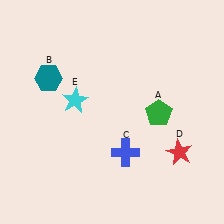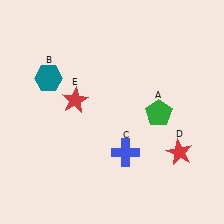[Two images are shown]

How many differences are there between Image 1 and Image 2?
There is 1 difference between the two images.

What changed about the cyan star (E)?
In Image 1, E is cyan. In Image 2, it changed to red.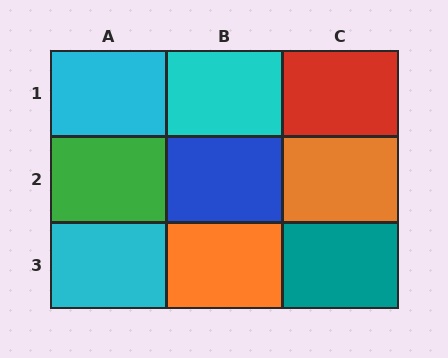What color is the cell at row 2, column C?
Orange.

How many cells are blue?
1 cell is blue.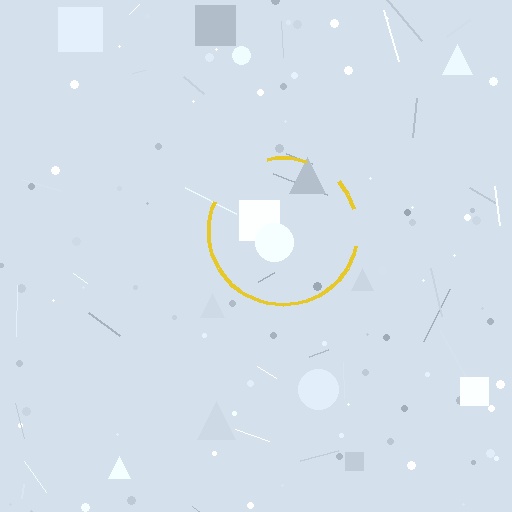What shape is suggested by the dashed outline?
The dashed outline suggests a circle.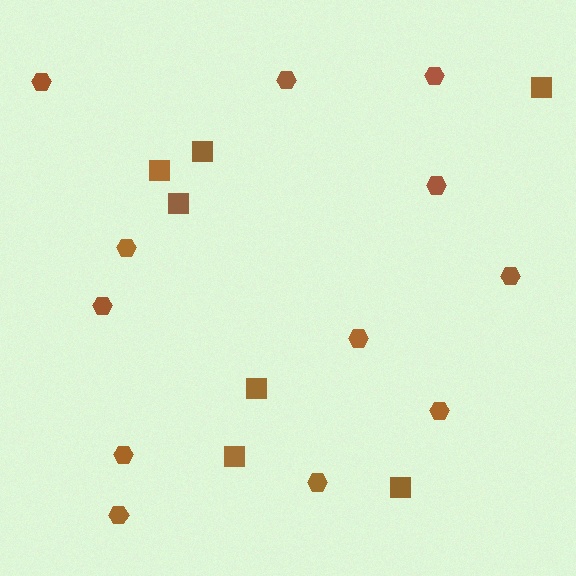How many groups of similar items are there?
There are 2 groups: one group of squares (7) and one group of hexagons (12).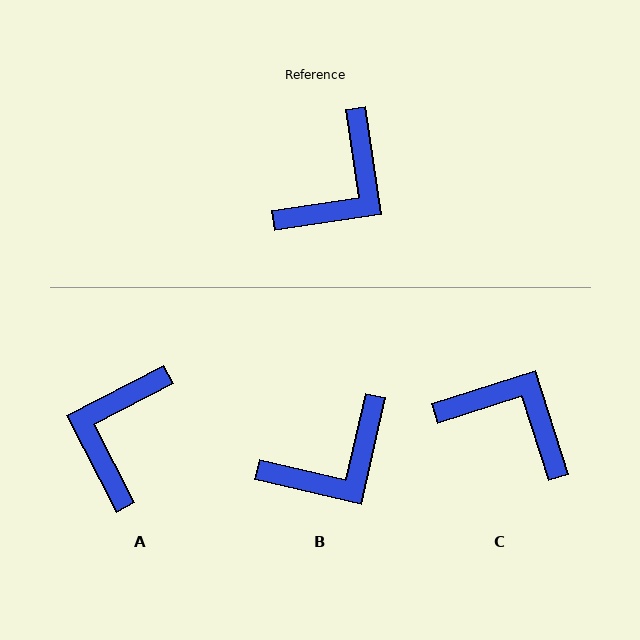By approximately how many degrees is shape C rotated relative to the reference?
Approximately 99 degrees counter-clockwise.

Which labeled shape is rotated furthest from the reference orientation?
A, about 161 degrees away.